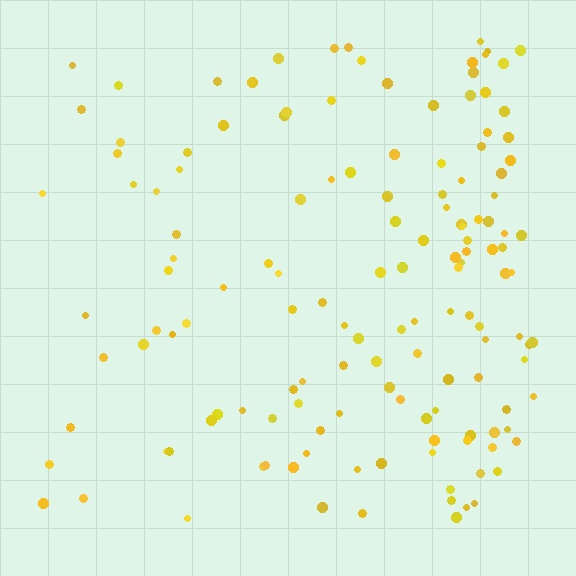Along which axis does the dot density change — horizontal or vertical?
Horizontal.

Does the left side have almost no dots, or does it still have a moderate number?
Still a moderate number, just noticeably fewer than the right.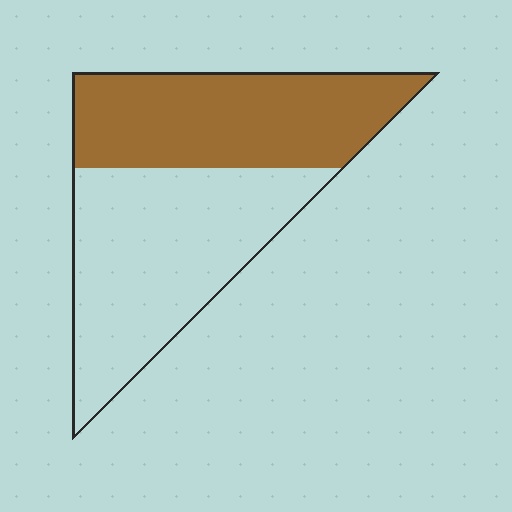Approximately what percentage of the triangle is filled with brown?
Approximately 45%.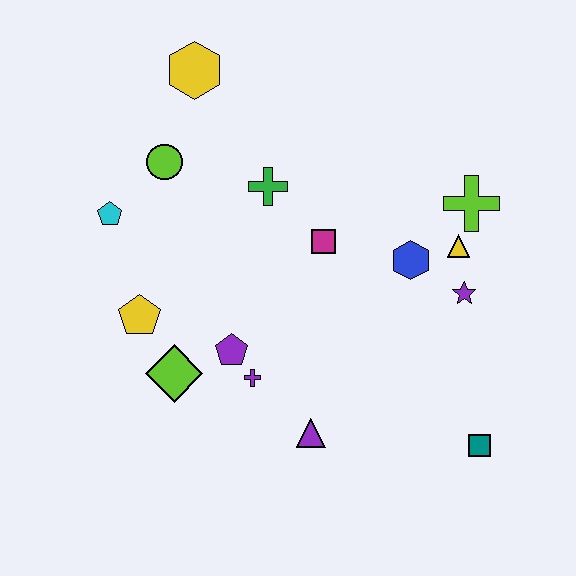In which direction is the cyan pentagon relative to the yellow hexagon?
The cyan pentagon is below the yellow hexagon.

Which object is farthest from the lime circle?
The teal square is farthest from the lime circle.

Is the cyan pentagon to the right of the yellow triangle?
No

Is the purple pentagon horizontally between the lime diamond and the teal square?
Yes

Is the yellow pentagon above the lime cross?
No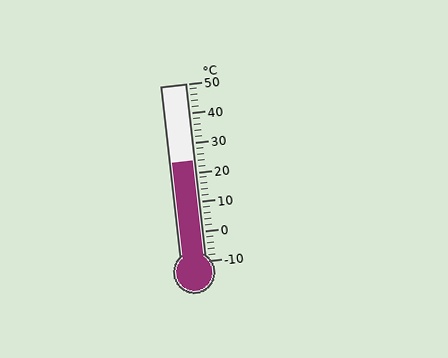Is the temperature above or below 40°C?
The temperature is below 40°C.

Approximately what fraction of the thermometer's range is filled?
The thermometer is filled to approximately 55% of its range.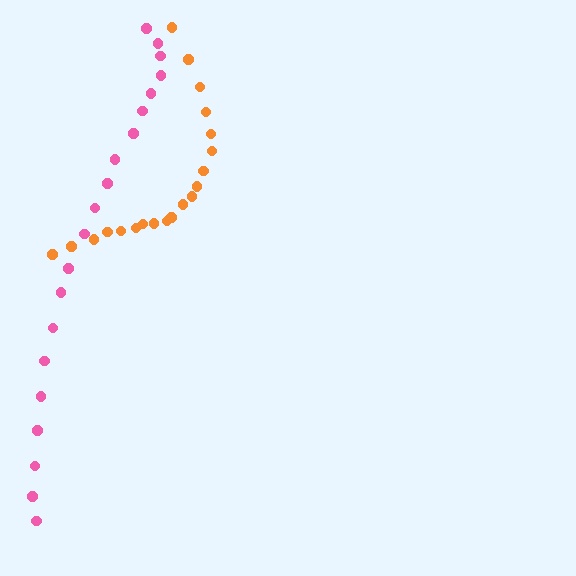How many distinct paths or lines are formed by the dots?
There are 2 distinct paths.